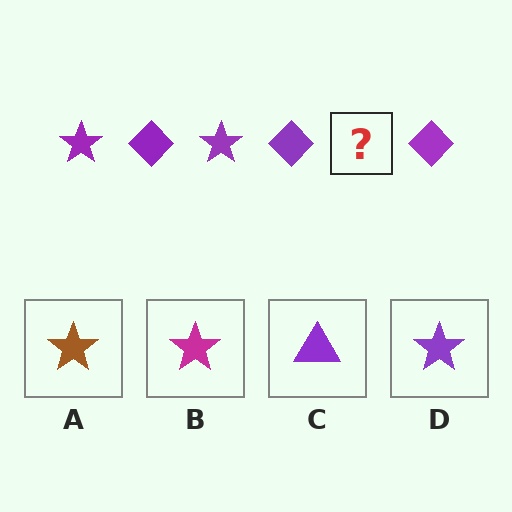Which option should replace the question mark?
Option D.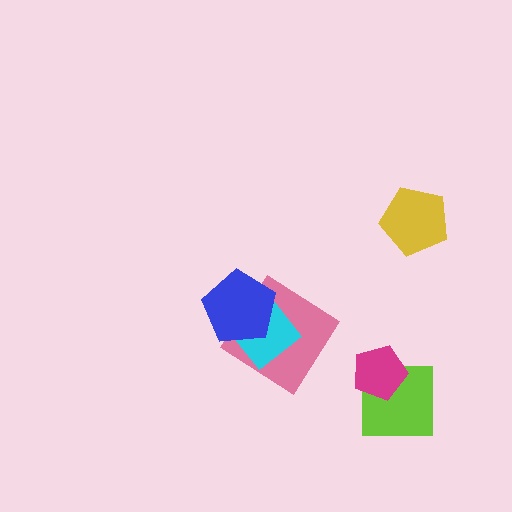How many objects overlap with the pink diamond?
2 objects overlap with the pink diamond.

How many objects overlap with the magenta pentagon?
1 object overlaps with the magenta pentagon.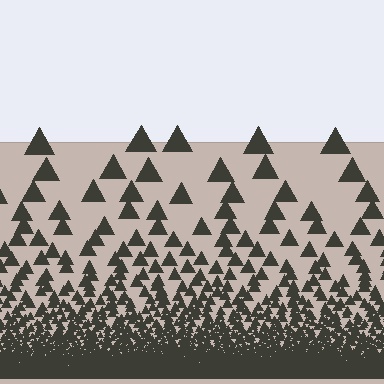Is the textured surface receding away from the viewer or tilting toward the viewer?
The surface appears to tilt toward the viewer. Texture elements get larger and sparser toward the top.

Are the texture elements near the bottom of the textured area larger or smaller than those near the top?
Smaller. The gradient is inverted — elements near the bottom are smaller and denser.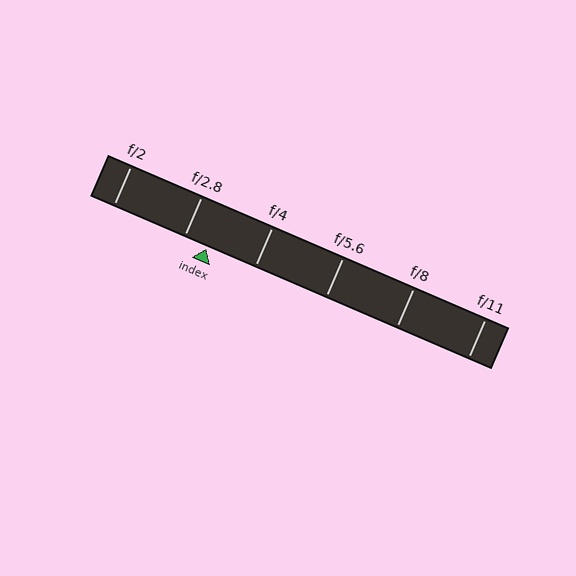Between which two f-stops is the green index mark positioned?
The index mark is between f/2.8 and f/4.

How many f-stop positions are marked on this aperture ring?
There are 6 f-stop positions marked.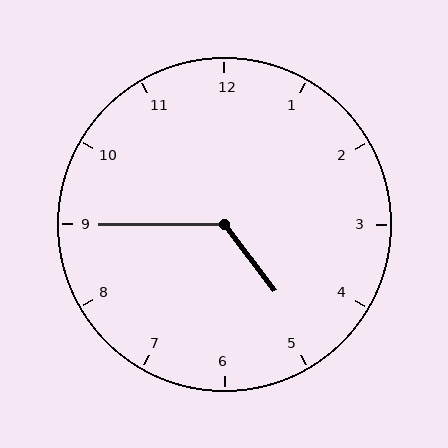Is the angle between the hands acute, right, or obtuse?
It is obtuse.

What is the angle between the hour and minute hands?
Approximately 128 degrees.